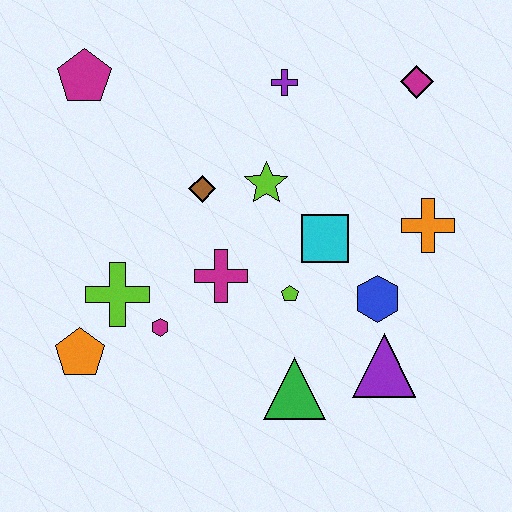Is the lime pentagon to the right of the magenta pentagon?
Yes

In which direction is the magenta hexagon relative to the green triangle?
The magenta hexagon is to the left of the green triangle.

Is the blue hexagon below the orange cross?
Yes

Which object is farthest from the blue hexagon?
The magenta pentagon is farthest from the blue hexagon.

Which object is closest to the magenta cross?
The lime pentagon is closest to the magenta cross.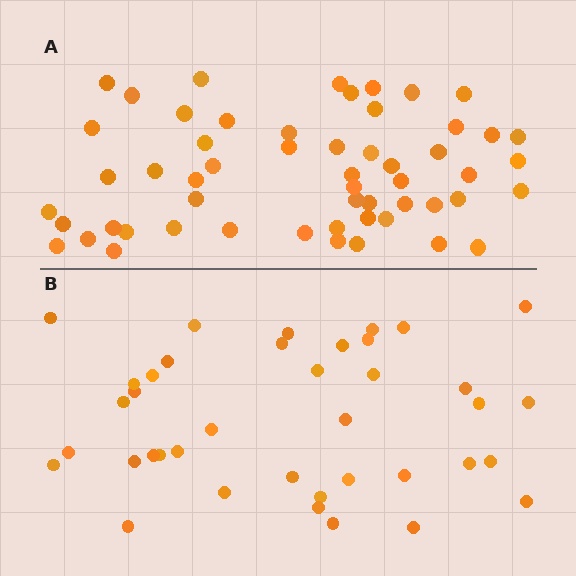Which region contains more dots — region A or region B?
Region A (the top region) has more dots.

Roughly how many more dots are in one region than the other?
Region A has approximately 15 more dots than region B.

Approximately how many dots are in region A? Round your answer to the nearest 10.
About 60 dots. (The exact count is 55, which rounds to 60.)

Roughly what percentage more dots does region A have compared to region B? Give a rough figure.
About 40% more.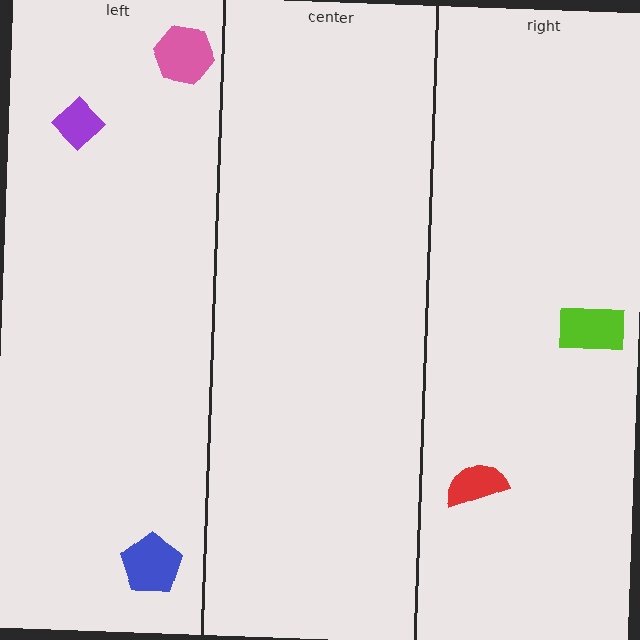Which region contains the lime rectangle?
The right region.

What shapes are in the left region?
The pink hexagon, the blue pentagon, the purple diamond.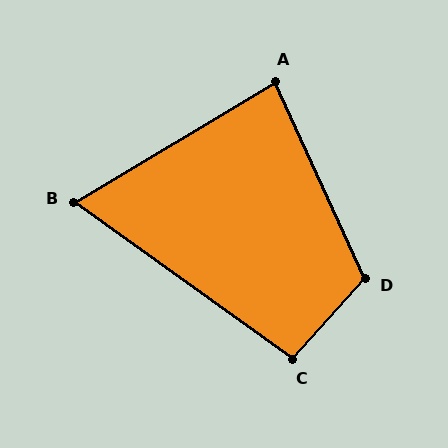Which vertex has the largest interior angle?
D, at approximately 113 degrees.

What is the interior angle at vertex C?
Approximately 96 degrees (obtuse).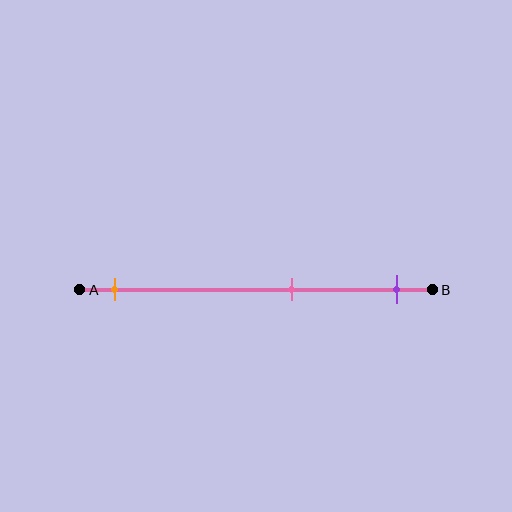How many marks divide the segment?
There are 3 marks dividing the segment.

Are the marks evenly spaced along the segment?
No, the marks are not evenly spaced.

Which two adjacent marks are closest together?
The pink and purple marks are the closest adjacent pair.